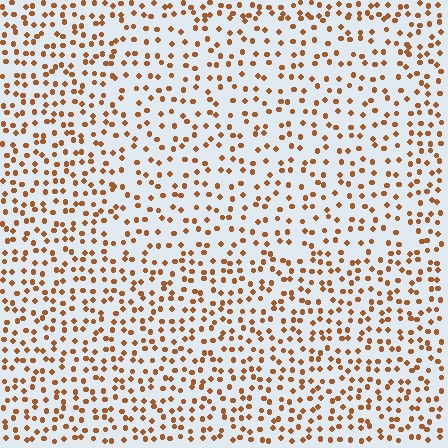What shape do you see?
I see a rectangle.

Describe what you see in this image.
The image contains small brown elements arranged at two different densities. A rectangle-shaped region is visible where the elements are less densely packed than the surrounding area.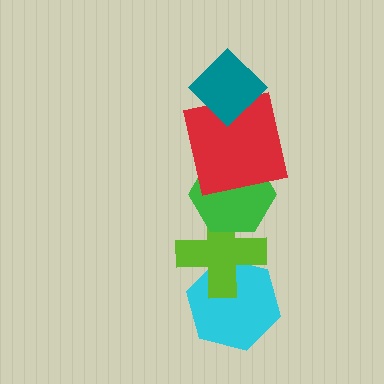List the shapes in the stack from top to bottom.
From top to bottom: the teal diamond, the red square, the green hexagon, the lime cross, the cyan hexagon.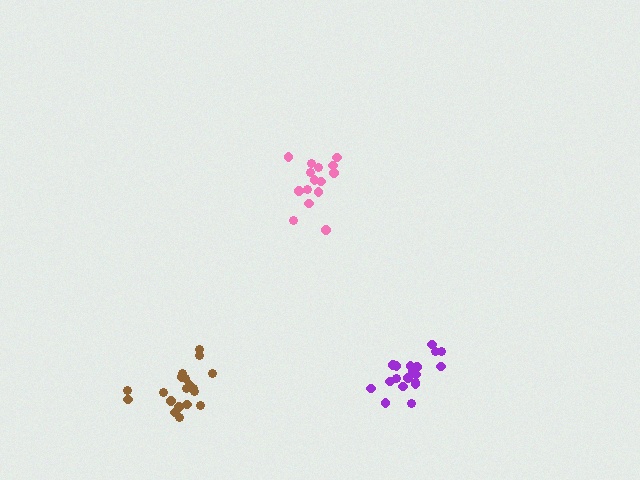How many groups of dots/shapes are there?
There are 3 groups.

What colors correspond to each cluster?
The clusters are colored: pink, brown, purple.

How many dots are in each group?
Group 1: 15 dots, Group 2: 19 dots, Group 3: 19 dots (53 total).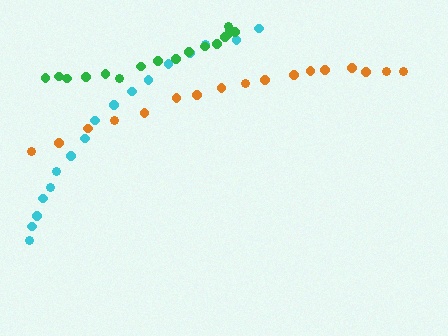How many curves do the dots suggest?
There are 3 distinct paths.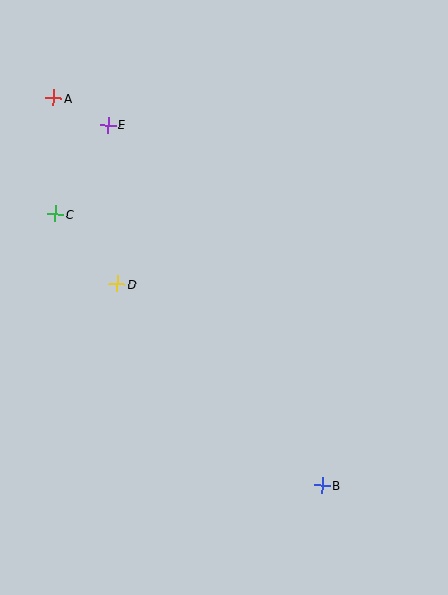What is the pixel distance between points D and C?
The distance between D and C is 93 pixels.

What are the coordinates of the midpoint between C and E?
The midpoint between C and E is at (82, 169).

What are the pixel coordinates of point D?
Point D is at (117, 284).